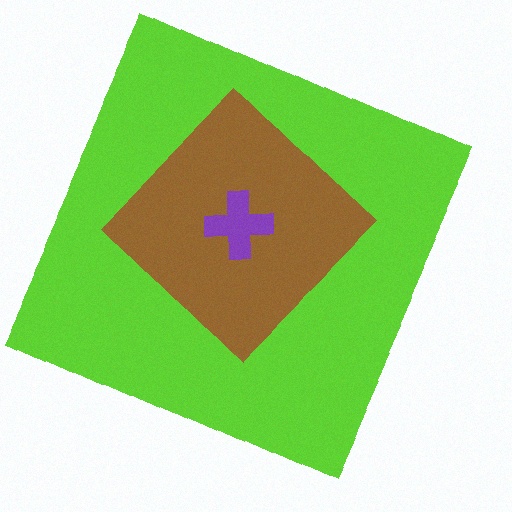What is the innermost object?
The purple cross.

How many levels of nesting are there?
3.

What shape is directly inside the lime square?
The brown diamond.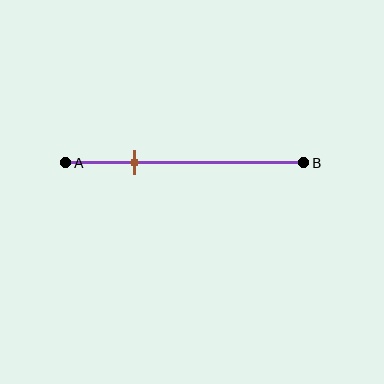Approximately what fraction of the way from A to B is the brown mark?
The brown mark is approximately 30% of the way from A to B.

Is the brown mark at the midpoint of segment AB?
No, the mark is at about 30% from A, not at the 50% midpoint.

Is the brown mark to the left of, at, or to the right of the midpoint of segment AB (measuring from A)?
The brown mark is to the left of the midpoint of segment AB.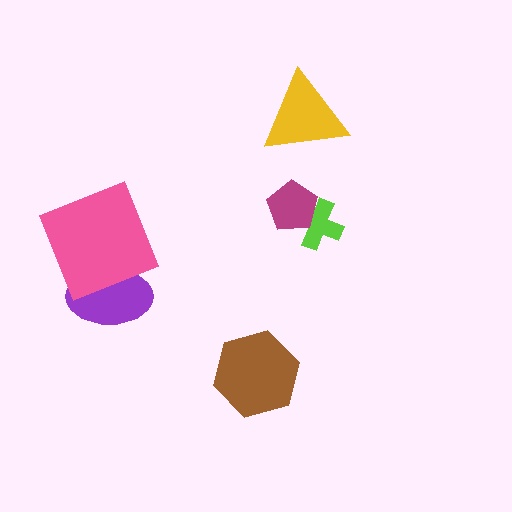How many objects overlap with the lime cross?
1 object overlaps with the lime cross.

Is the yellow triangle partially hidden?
No, no other shape covers it.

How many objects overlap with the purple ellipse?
1 object overlaps with the purple ellipse.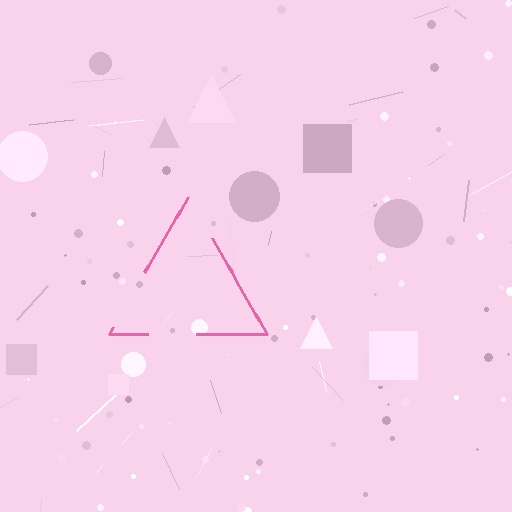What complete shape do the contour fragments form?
The contour fragments form a triangle.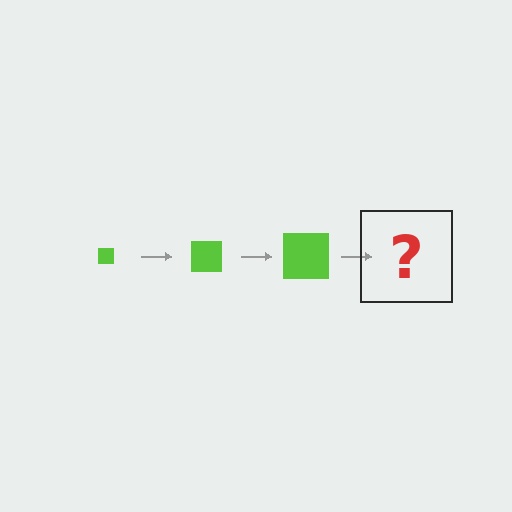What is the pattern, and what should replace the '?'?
The pattern is that the square gets progressively larger each step. The '?' should be a lime square, larger than the previous one.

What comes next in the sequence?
The next element should be a lime square, larger than the previous one.